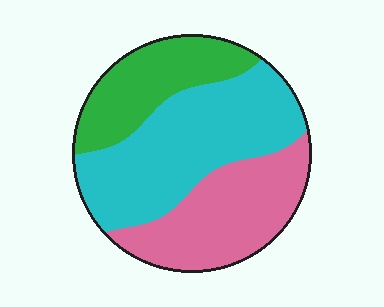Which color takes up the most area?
Cyan, at roughly 45%.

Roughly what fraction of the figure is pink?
Pink covers around 30% of the figure.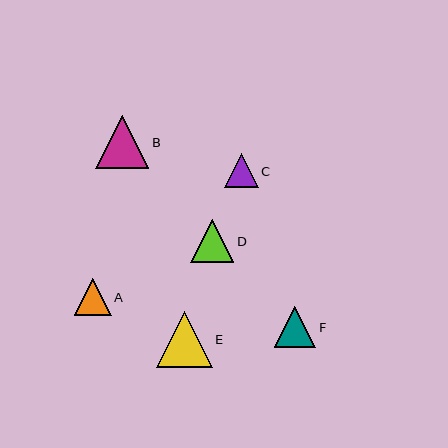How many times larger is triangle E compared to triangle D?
Triangle E is approximately 1.3 times the size of triangle D.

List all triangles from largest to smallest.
From largest to smallest: E, B, D, F, A, C.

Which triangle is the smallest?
Triangle C is the smallest with a size of approximately 34 pixels.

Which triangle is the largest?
Triangle E is the largest with a size of approximately 56 pixels.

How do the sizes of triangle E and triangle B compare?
Triangle E and triangle B are approximately the same size.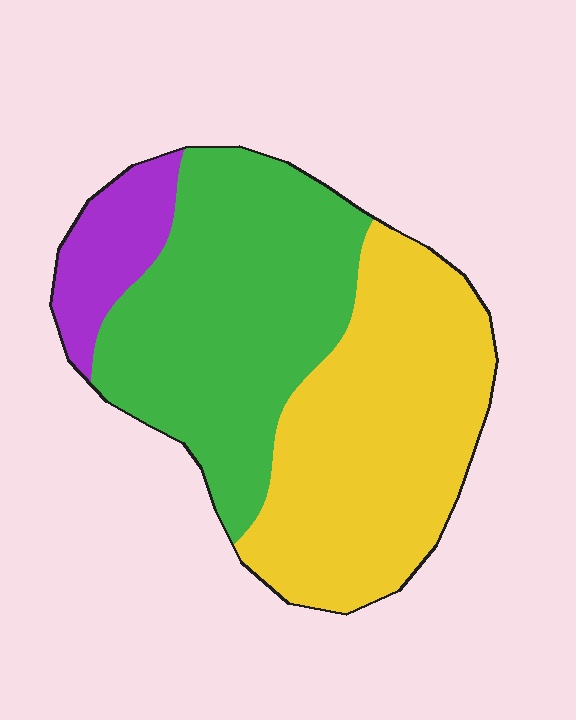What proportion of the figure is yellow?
Yellow covers roughly 45% of the figure.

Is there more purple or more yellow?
Yellow.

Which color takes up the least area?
Purple, at roughly 10%.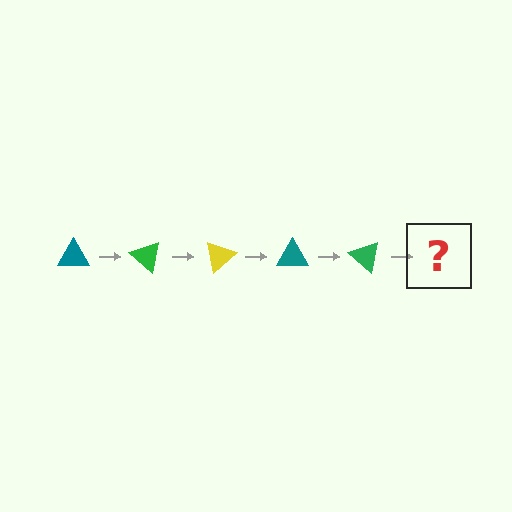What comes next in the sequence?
The next element should be a yellow triangle, rotated 200 degrees from the start.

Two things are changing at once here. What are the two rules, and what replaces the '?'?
The two rules are that it rotates 40 degrees each step and the color cycles through teal, green, and yellow. The '?' should be a yellow triangle, rotated 200 degrees from the start.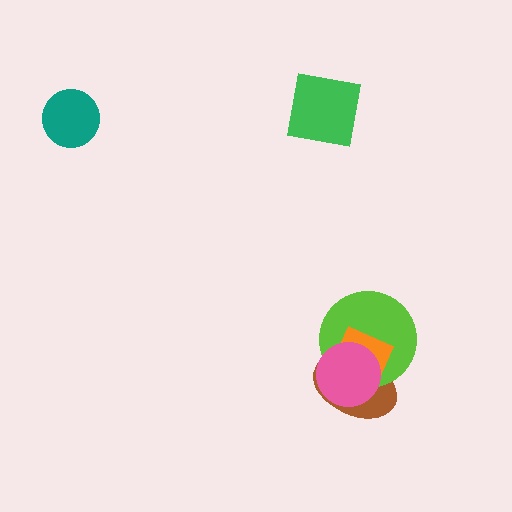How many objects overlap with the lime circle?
3 objects overlap with the lime circle.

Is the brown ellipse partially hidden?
Yes, it is partially covered by another shape.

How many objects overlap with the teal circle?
0 objects overlap with the teal circle.